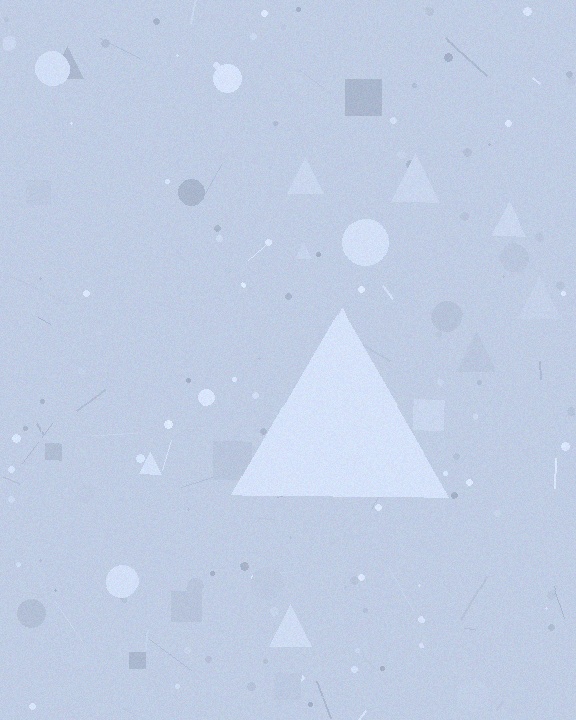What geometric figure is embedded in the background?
A triangle is embedded in the background.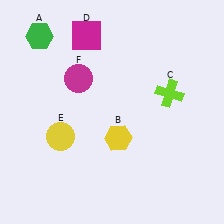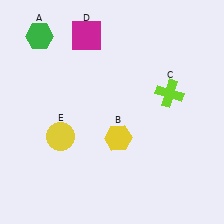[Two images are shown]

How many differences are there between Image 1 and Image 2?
There is 1 difference between the two images.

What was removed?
The magenta circle (F) was removed in Image 2.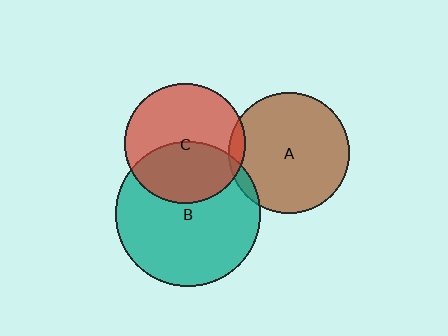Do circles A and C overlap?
Yes.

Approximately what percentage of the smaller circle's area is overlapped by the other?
Approximately 5%.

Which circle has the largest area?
Circle B (teal).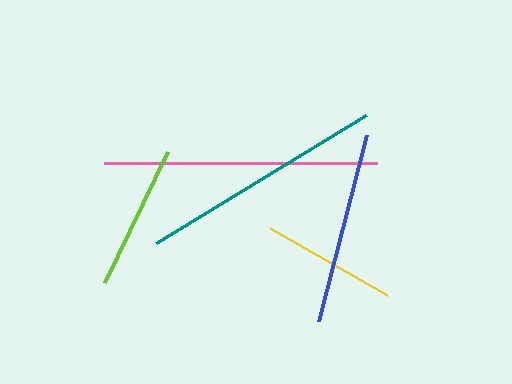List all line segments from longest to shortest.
From longest to shortest: pink, teal, blue, lime, yellow.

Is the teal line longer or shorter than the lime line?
The teal line is longer than the lime line.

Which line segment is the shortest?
The yellow line is the shortest at approximately 135 pixels.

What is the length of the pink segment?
The pink segment is approximately 273 pixels long.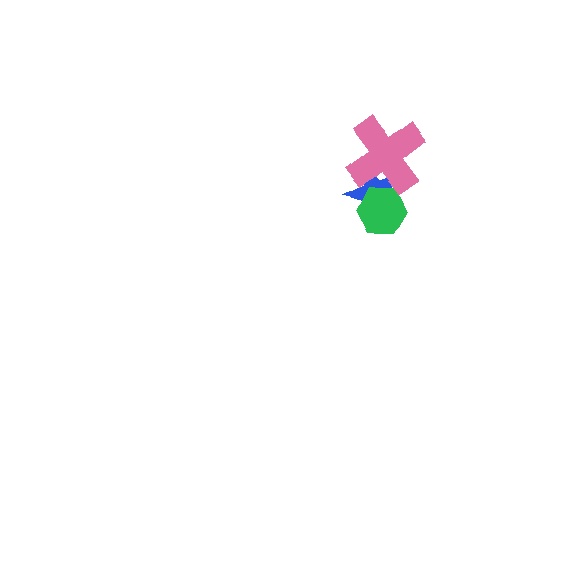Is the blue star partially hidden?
Yes, it is partially covered by another shape.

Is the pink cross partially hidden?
No, no other shape covers it.